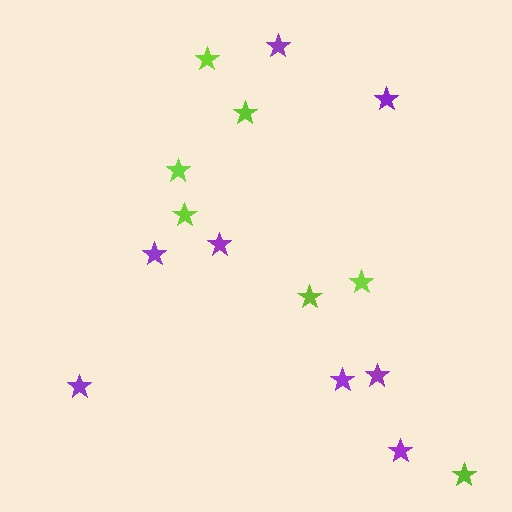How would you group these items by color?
There are 2 groups: one group of lime stars (7) and one group of purple stars (8).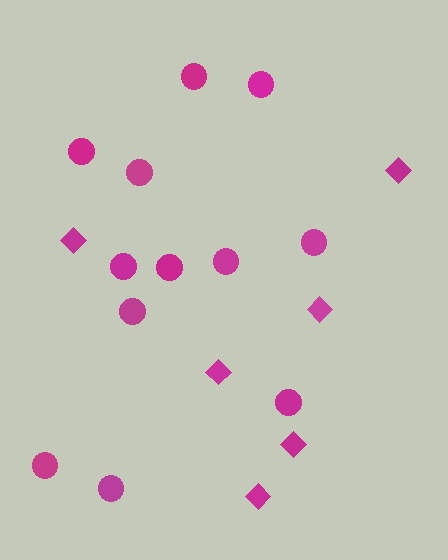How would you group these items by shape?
There are 2 groups: one group of circles (12) and one group of diamonds (6).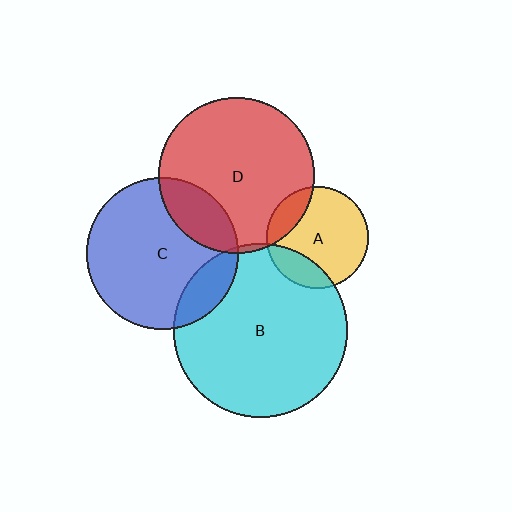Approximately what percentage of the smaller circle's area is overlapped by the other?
Approximately 20%.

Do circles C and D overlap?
Yes.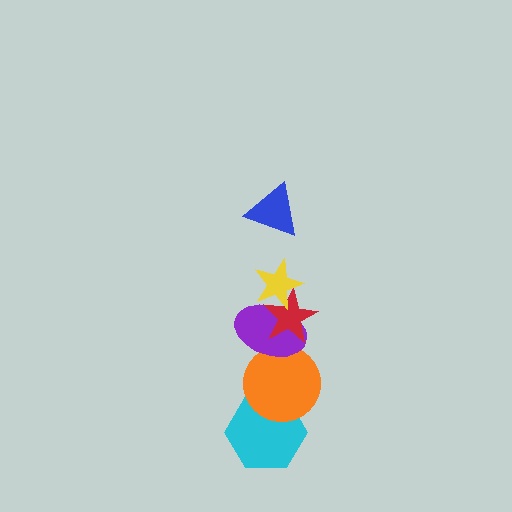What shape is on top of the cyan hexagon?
The orange circle is on top of the cyan hexagon.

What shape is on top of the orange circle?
The purple ellipse is on top of the orange circle.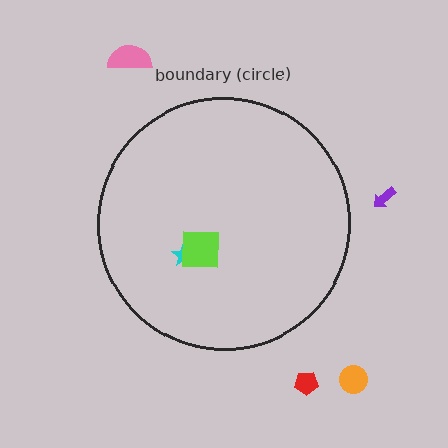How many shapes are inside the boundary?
2 inside, 4 outside.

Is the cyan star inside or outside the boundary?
Inside.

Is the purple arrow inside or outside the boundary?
Outside.